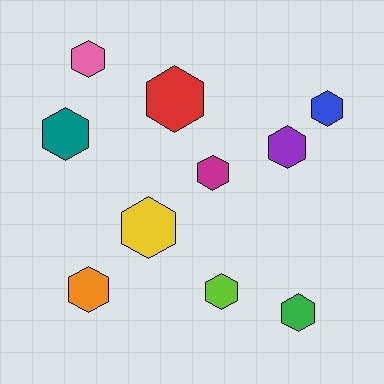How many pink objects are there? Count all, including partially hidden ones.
There is 1 pink object.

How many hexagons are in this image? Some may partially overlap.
There are 10 hexagons.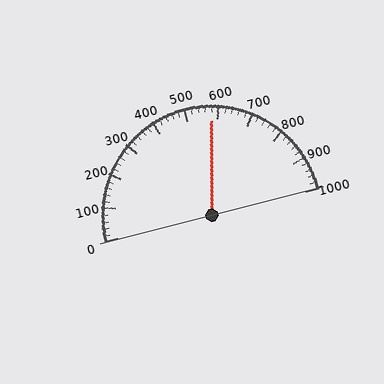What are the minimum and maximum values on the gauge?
The gauge ranges from 0 to 1000.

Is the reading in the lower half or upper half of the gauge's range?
The reading is in the upper half of the range (0 to 1000).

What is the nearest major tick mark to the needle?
The nearest major tick mark is 600.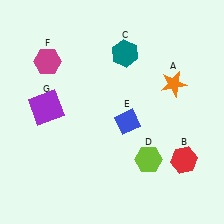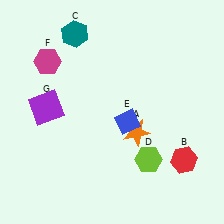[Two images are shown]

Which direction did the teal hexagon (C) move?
The teal hexagon (C) moved left.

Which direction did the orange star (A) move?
The orange star (A) moved down.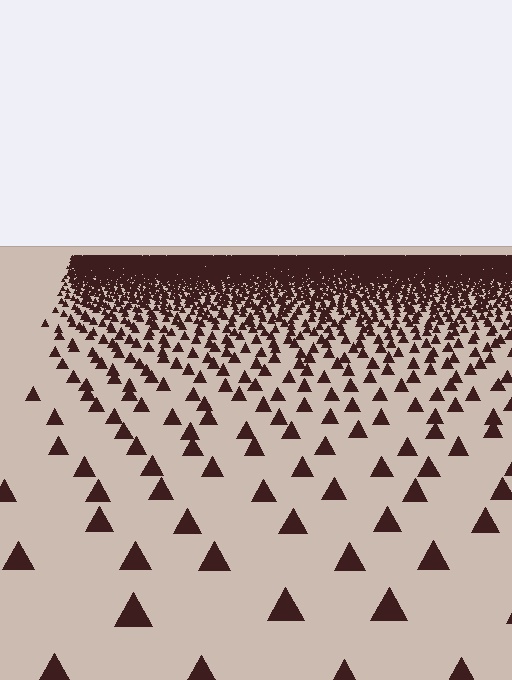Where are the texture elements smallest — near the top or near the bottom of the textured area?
Near the top.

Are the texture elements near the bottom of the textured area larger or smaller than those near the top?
Larger. Near the bottom, elements are closer to the viewer and appear at a bigger on-screen size.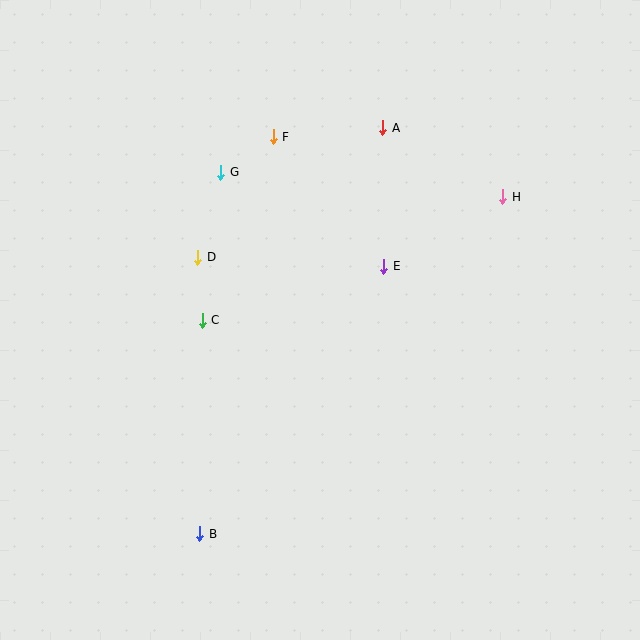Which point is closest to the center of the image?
Point E at (384, 266) is closest to the center.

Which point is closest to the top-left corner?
Point G is closest to the top-left corner.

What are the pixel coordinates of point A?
Point A is at (383, 128).